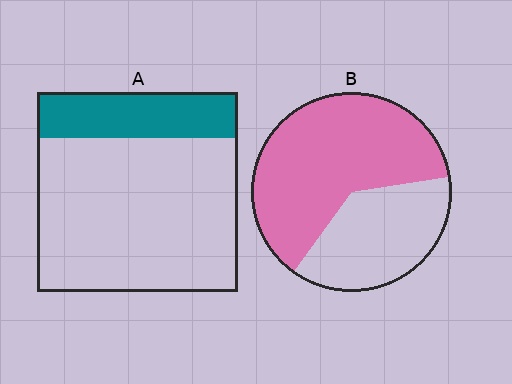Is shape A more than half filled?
No.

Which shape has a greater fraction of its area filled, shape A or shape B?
Shape B.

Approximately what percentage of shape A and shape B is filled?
A is approximately 25% and B is approximately 65%.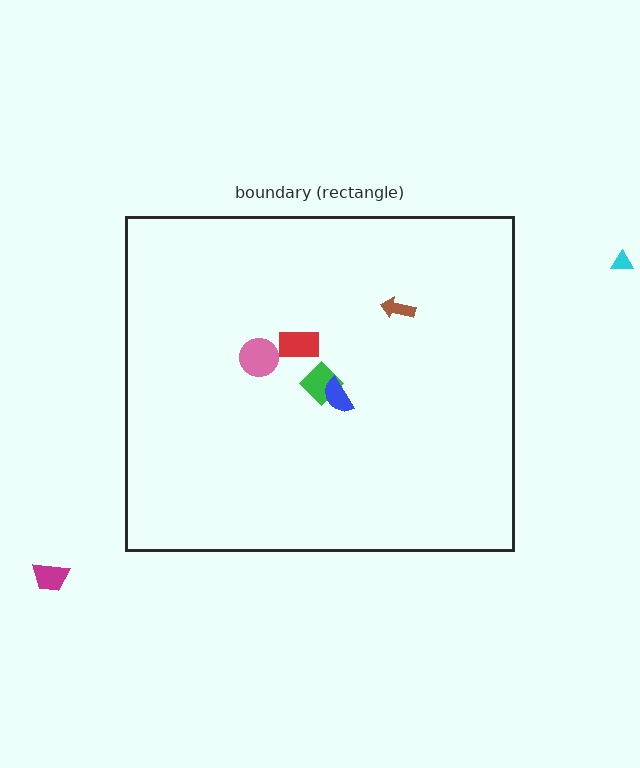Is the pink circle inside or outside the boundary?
Inside.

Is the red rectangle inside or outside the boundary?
Inside.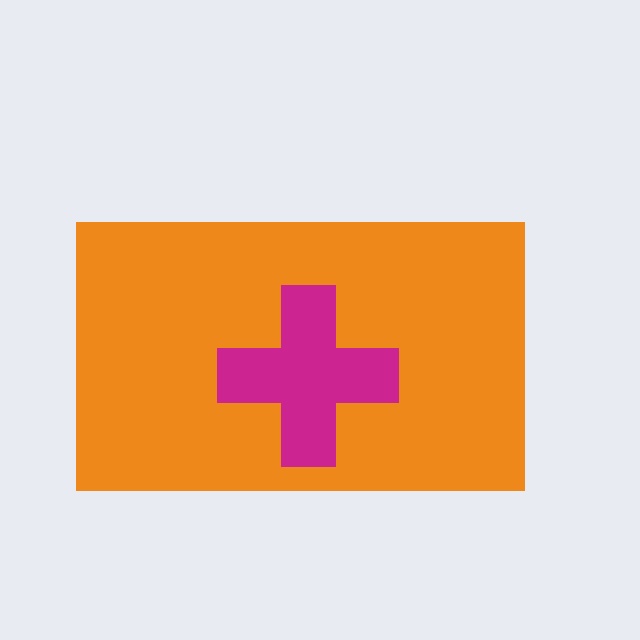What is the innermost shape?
The magenta cross.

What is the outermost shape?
The orange rectangle.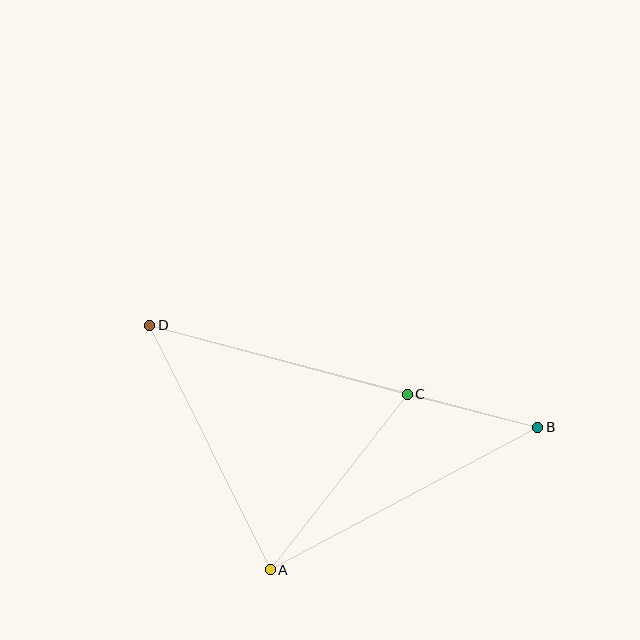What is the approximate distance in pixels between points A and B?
The distance between A and B is approximately 303 pixels.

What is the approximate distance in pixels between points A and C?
The distance between A and C is approximately 223 pixels.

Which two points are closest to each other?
Points B and C are closest to each other.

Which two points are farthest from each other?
Points B and D are farthest from each other.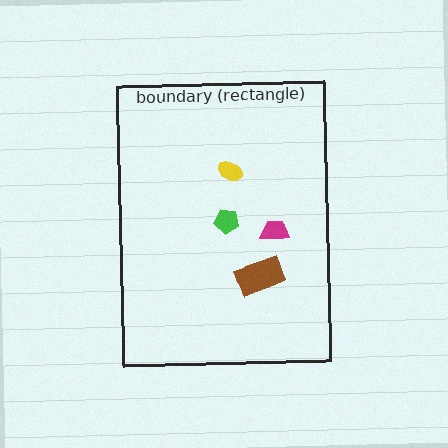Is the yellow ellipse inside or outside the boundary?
Inside.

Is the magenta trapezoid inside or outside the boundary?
Inside.